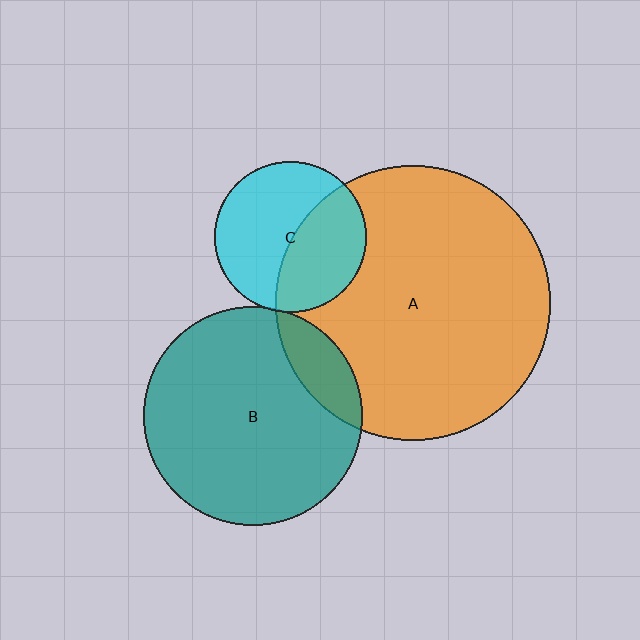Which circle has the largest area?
Circle A (orange).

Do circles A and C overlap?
Yes.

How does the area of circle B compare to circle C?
Approximately 2.1 times.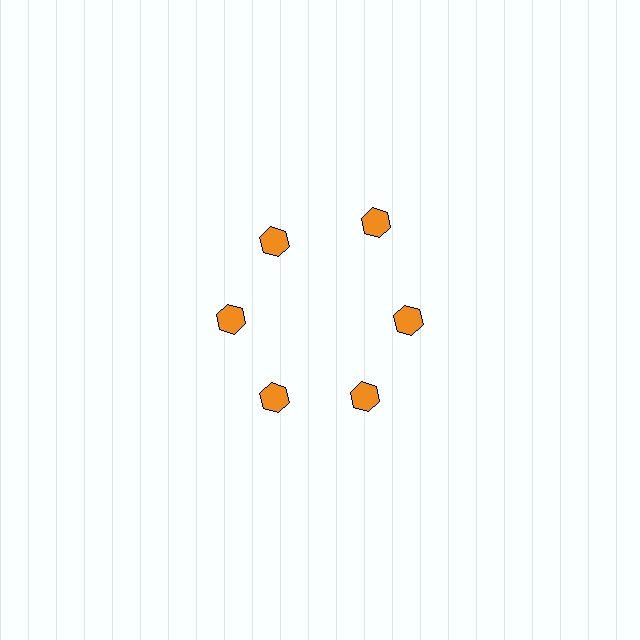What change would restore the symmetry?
The symmetry would be restored by moving it inward, back onto the ring so that all 6 hexagons sit at equal angles and equal distance from the center.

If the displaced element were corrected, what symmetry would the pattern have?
It would have 6-fold rotational symmetry — the pattern would map onto itself every 60 degrees.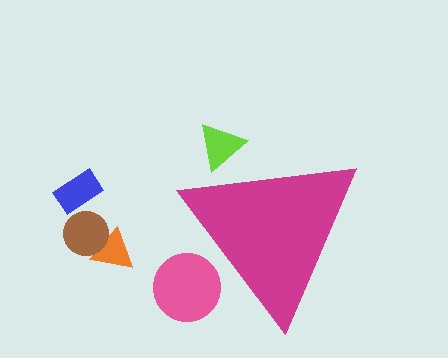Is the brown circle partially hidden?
No, the brown circle is fully visible.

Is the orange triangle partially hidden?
No, the orange triangle is fully visible.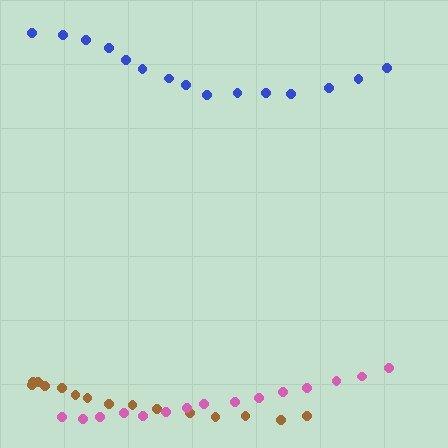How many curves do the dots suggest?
There are 3 distinct paths.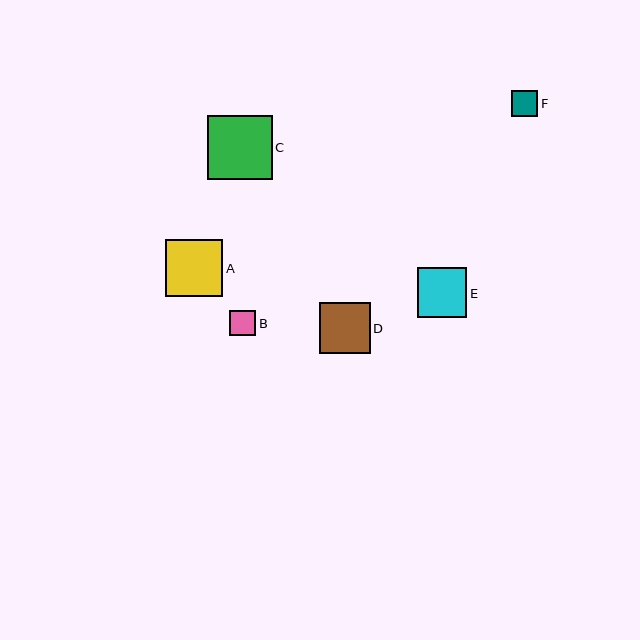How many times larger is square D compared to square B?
Square D is approximately 2.0 times the size of square B.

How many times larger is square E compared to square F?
Square E is approximately 1.9 times the size of square F.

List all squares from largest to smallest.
From largest to smallest: C, A, D, E, B, F.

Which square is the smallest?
Square F is the smallest with a size of approximately 26 pixels.